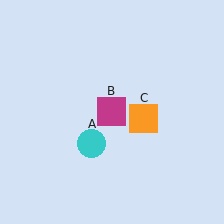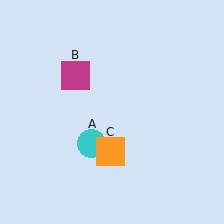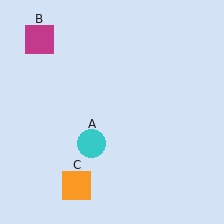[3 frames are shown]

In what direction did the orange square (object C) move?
The orange square (object C) moved down and to the left.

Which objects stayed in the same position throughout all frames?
Cyan circle (object A) remained stationary.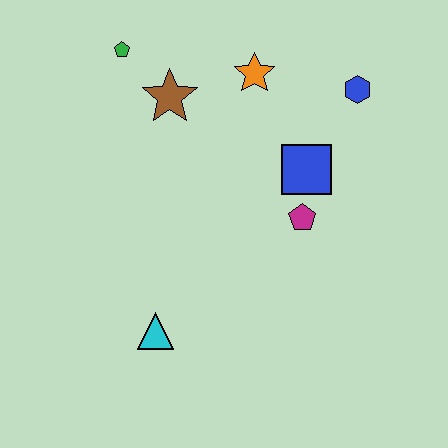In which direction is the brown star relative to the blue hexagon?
The brown star is to the left of the blue hexagon.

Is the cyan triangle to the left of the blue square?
Yes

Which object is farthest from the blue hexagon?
The cyan triangle is farthest from the blue hexagon.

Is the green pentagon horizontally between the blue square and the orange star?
No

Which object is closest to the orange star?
The brown star is closest to the orange star.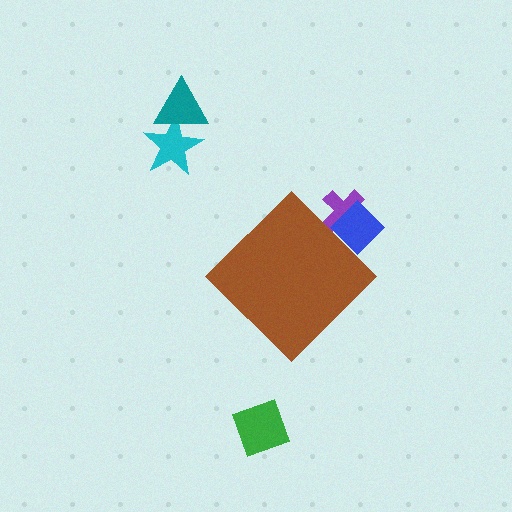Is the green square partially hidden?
No, the green square is fully visible.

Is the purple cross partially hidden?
Yes, the purple cross is partially hidden behind the brown diamond.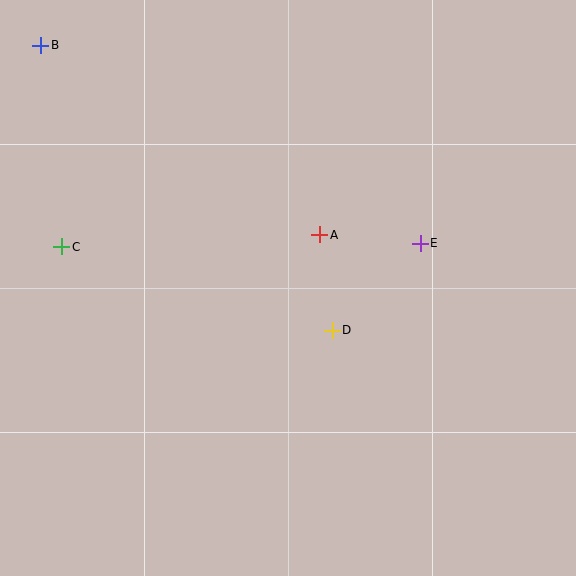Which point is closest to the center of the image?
Point D at (332, 330) is closest to the center.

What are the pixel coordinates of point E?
Point E is at (420, 243).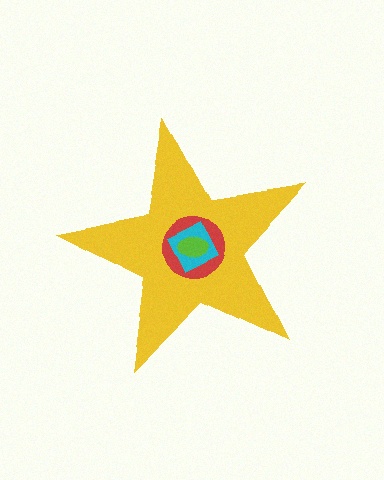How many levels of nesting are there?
4.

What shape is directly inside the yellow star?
The red circle.